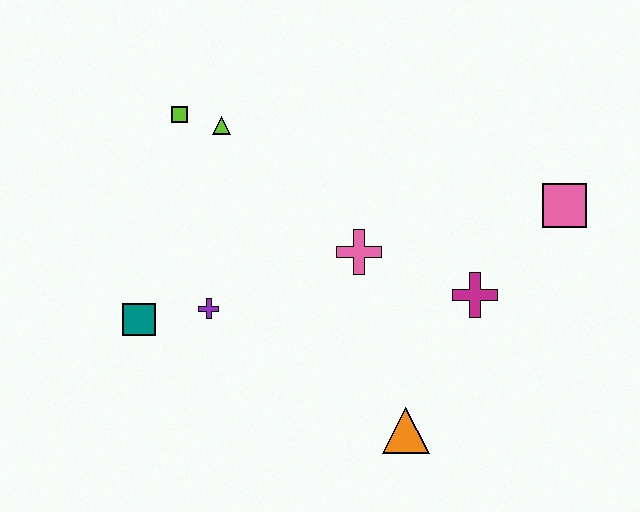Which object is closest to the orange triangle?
The magenta cross is closest to the orange triangle.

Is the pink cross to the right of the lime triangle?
Yes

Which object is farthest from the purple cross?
The pink square is farthest from the purple cross.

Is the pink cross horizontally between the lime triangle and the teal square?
No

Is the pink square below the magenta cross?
No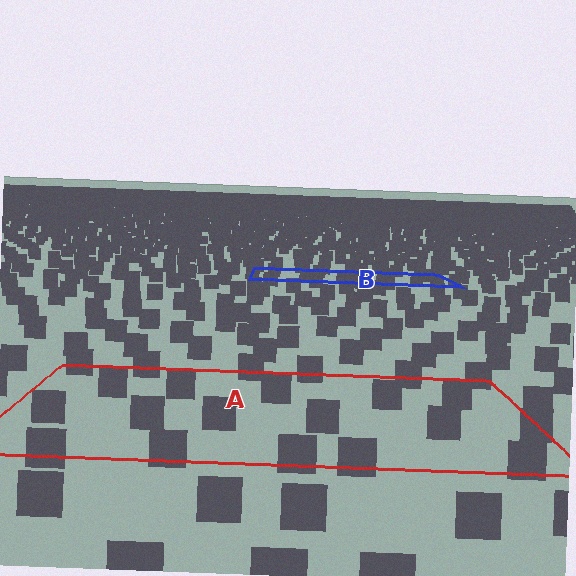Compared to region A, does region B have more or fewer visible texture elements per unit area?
Region B has more texture elements per unit area — they are packed more densely because it is farther away.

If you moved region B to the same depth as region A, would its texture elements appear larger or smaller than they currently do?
They would appear larger. At a closer depth, the same texture elements are projected at a bigger on-screen size.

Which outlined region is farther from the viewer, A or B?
Region B is farther from the viewer — the texture elements inside it appear smaller and more densely packed.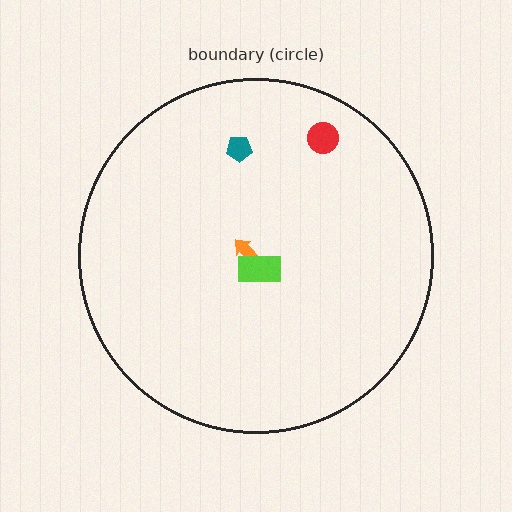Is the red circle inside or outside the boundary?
Inside.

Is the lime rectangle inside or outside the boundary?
Inside.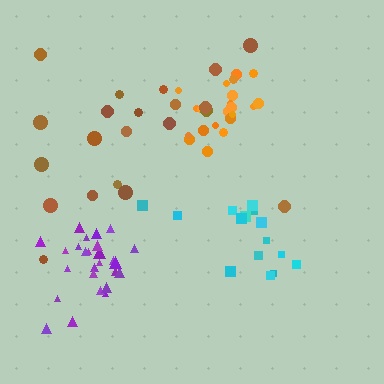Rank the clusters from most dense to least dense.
orange, purple, cyan, brown.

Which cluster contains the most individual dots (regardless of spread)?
Purple (26).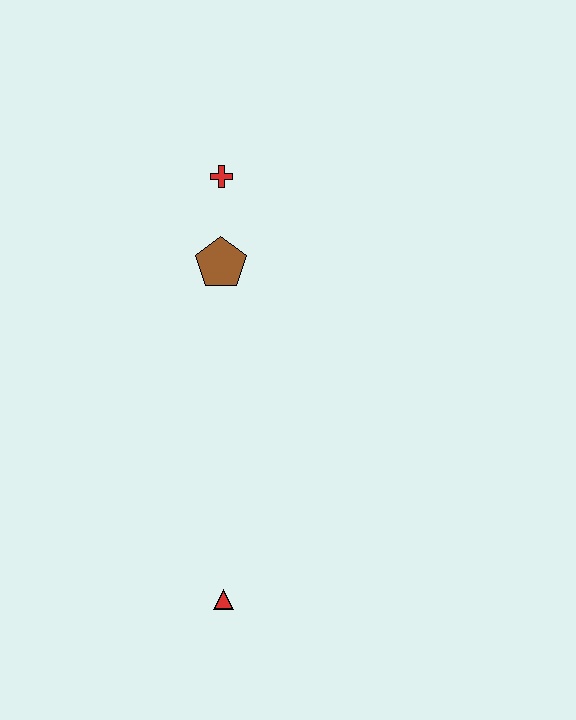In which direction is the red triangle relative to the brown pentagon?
The red triangle is below the brown pentagon.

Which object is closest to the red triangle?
The brown pentagon is closest to the red triangle.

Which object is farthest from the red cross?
The red triangle is farthest from the red cross.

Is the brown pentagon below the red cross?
Yes